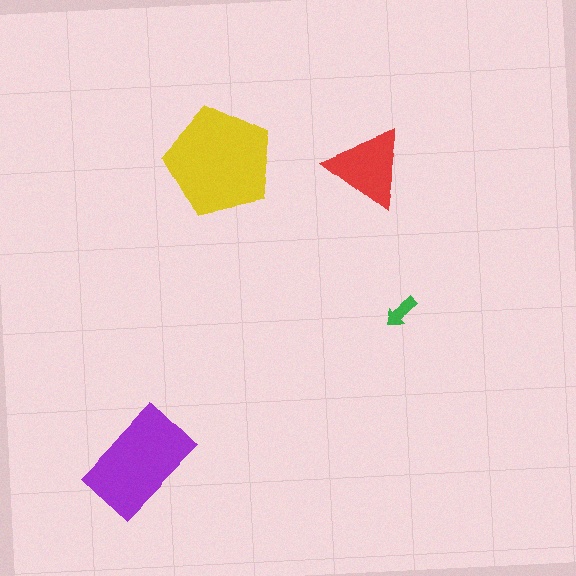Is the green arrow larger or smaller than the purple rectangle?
Smaller.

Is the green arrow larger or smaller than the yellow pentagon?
Smaller.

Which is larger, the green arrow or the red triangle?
The red triangle.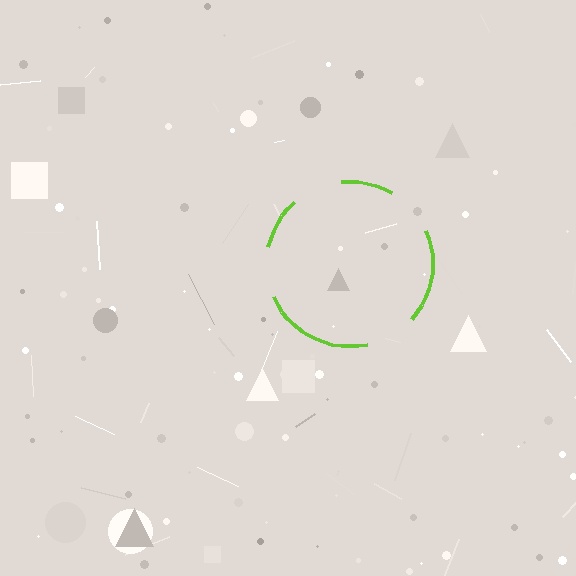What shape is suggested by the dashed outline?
The dashed outline suggests a circle.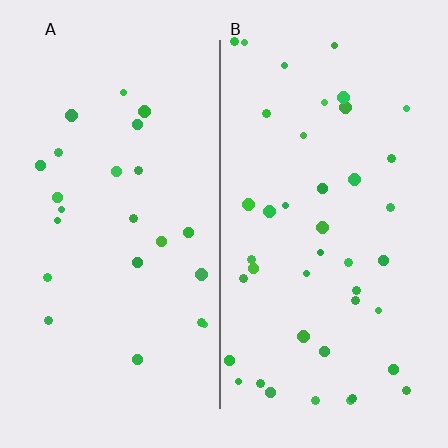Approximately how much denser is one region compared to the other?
Approximately 1.8× — region B over region A.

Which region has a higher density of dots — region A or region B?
B (the right).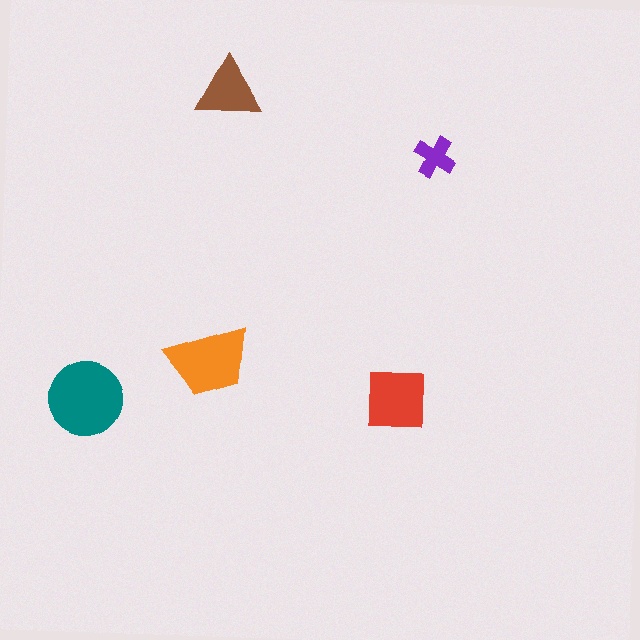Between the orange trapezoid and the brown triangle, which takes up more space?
The orange trapezoid.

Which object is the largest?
The teal circle.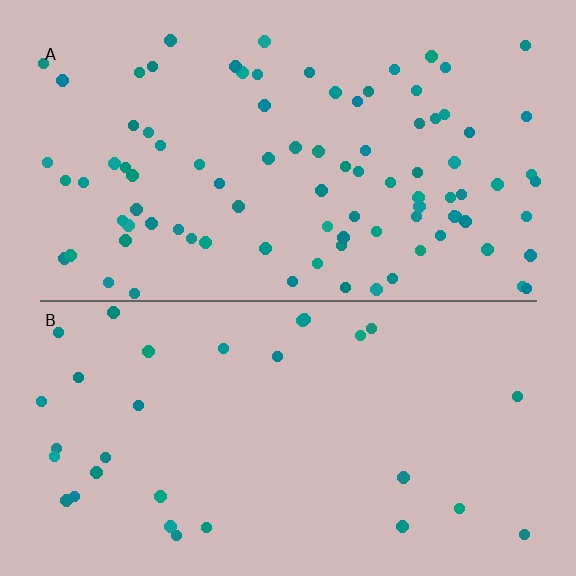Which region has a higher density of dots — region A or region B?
A (the top).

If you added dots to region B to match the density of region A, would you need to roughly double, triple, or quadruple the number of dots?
Approximately triple.